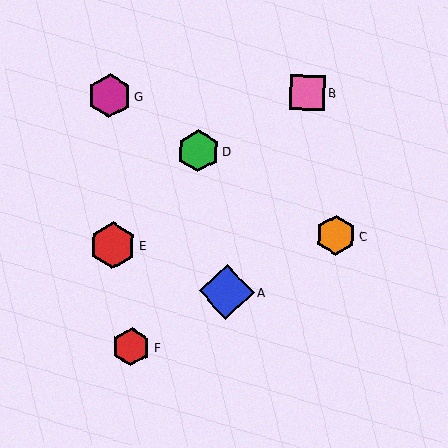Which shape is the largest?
The blue diamond (labeled A) is the largest.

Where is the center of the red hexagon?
The center of the red hexagon is at (113, 246).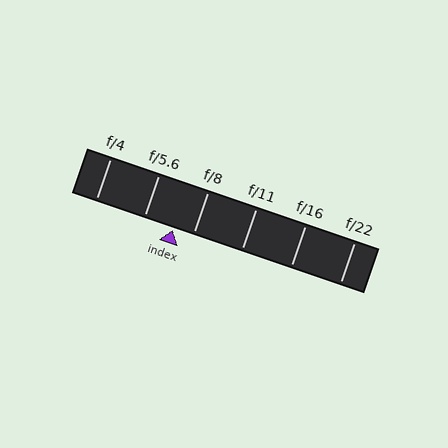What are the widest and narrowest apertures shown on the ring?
The widest aperture shown is f/4 and the narrowest is f/22.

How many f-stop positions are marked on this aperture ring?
There are 6 f-stop positions marked.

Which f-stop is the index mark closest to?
The index mark is closest to f/8.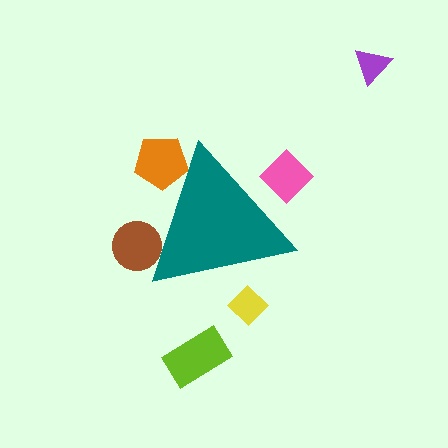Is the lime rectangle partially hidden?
No, the lime rectangle is fully visible.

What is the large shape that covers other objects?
A teal triangle.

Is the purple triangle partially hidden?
No, the purple triangle is fully visible.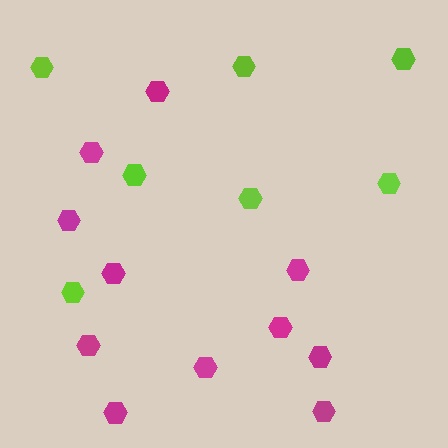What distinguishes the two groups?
There are 2 groups: one group of magenta hexagons (11) and one group of lime hexagons (7).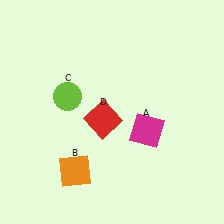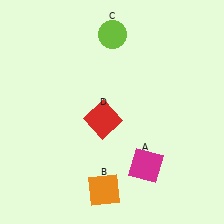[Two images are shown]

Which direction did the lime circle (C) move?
The lime circle (C) moved up.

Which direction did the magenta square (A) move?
The magenta square (A) moved down.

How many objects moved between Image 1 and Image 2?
3 objects moved between the two images.